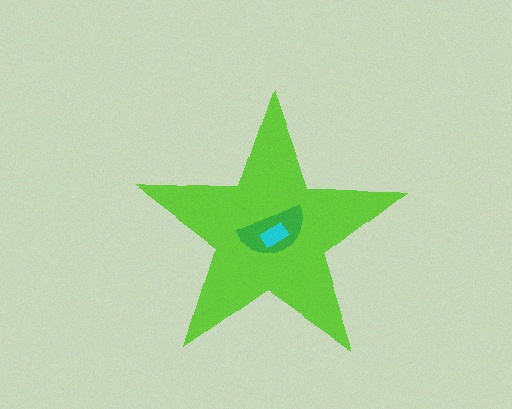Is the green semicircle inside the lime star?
Yes.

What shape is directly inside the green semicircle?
The cyan rectangle.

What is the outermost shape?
The lime star.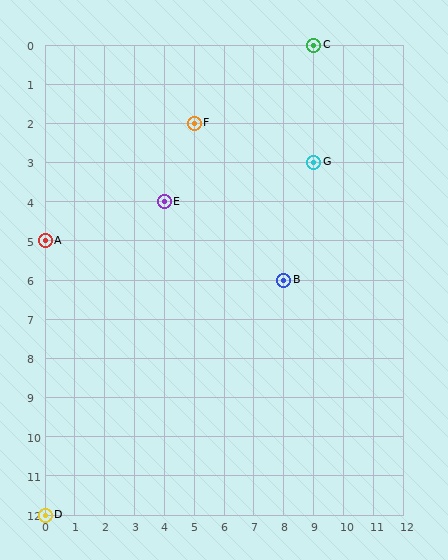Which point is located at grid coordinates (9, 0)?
Point C is at (9, 0).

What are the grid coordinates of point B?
Point B is at grid coordinates (8, 6).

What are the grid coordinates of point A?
Point A is at grid coordinates (0, 5).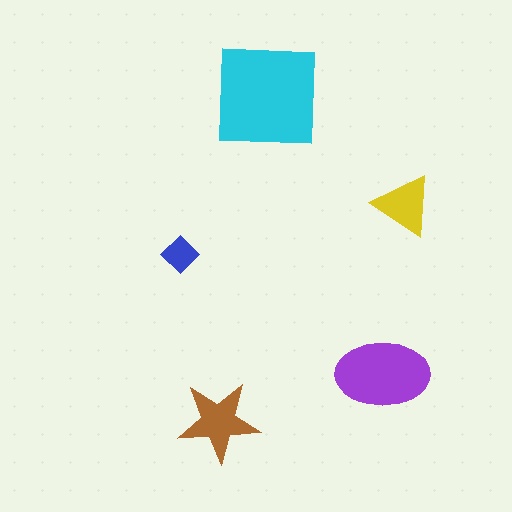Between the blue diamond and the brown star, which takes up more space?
The brown star.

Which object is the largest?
The cyan square.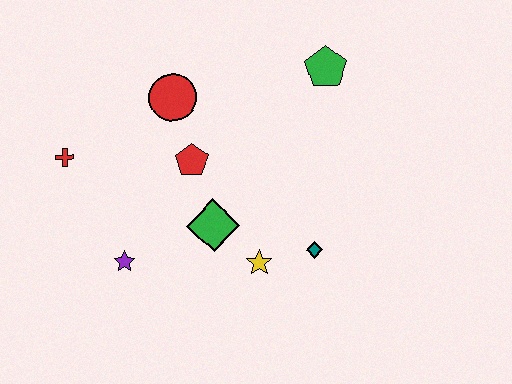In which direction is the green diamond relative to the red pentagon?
The green diamond is below the red pentagon.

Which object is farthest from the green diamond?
The green pentagon is farthest from the green diamond.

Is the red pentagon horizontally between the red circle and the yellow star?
Yes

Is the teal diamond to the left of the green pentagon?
Yes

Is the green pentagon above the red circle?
Yes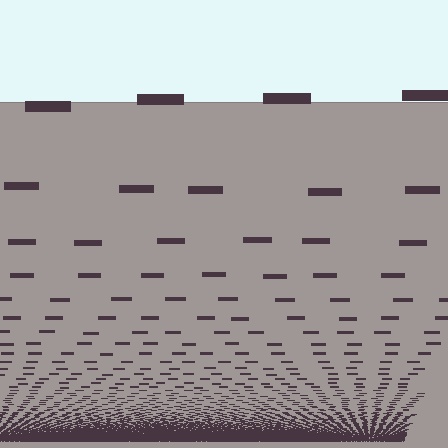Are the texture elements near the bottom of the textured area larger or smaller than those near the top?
Smaller. The gradient is inverted — elements near the bottom are smaller and denser.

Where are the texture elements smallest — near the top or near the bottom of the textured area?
Near the bottom.